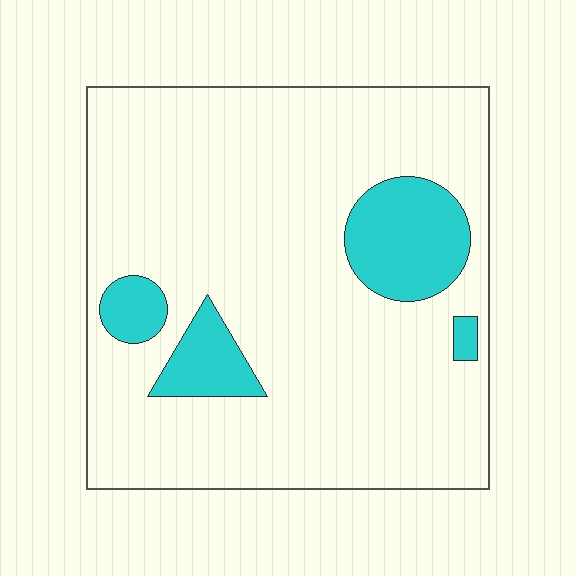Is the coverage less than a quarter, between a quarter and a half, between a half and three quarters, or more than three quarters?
Less than a quarter.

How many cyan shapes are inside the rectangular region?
4.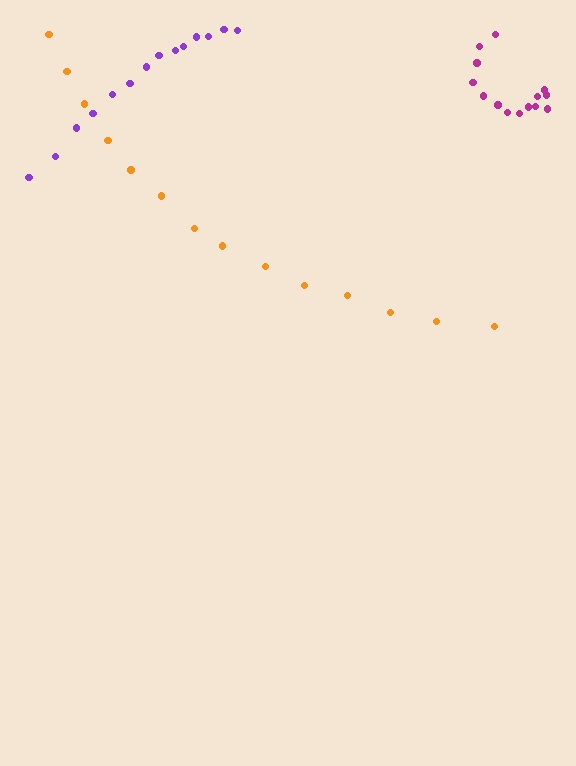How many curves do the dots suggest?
There are 3 distinct paths.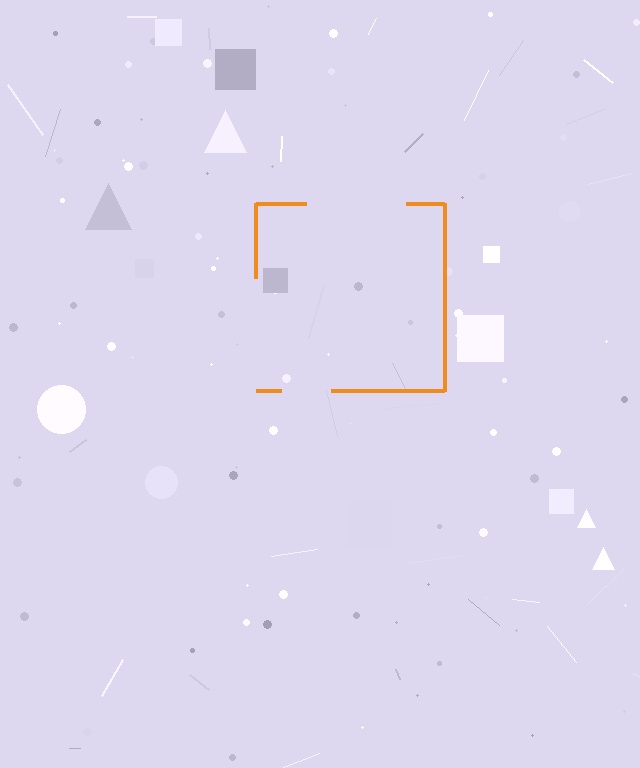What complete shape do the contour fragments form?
The contour fragments form a square.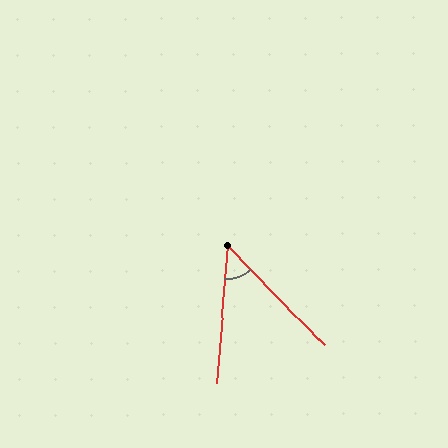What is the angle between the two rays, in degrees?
Approximately 49 degrees.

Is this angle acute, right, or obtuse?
It is acute.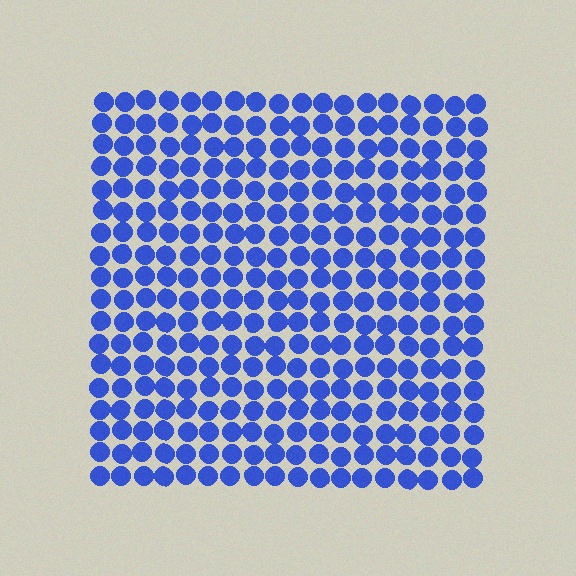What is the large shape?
The large shape is a square.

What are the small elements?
The small elements are circles.